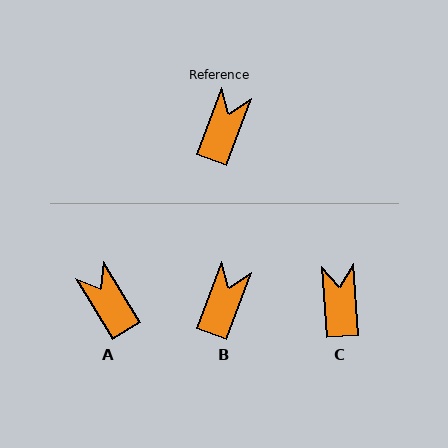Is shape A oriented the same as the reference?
No, it is off by about 51 degrees.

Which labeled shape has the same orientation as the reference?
B.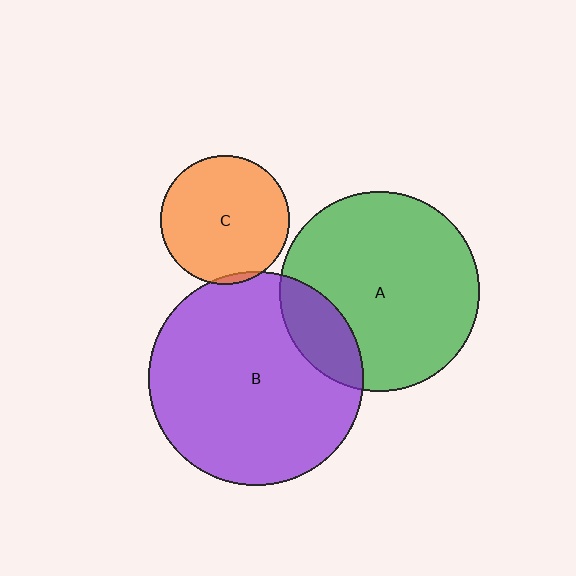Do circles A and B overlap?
Yes.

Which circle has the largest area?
Circle B (purple).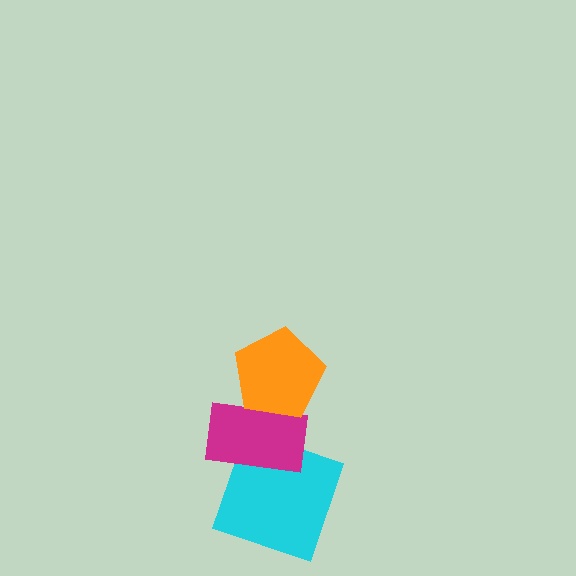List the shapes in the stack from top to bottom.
From top to bottom: the orange pentagon, the magenta rectangle, the cyan square.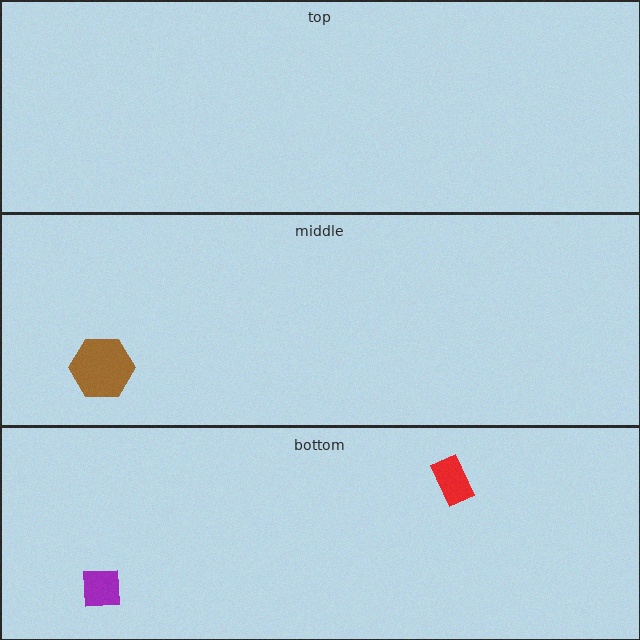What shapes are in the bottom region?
The purple square, the red rectangle.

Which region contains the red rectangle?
The bottom region.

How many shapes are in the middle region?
1.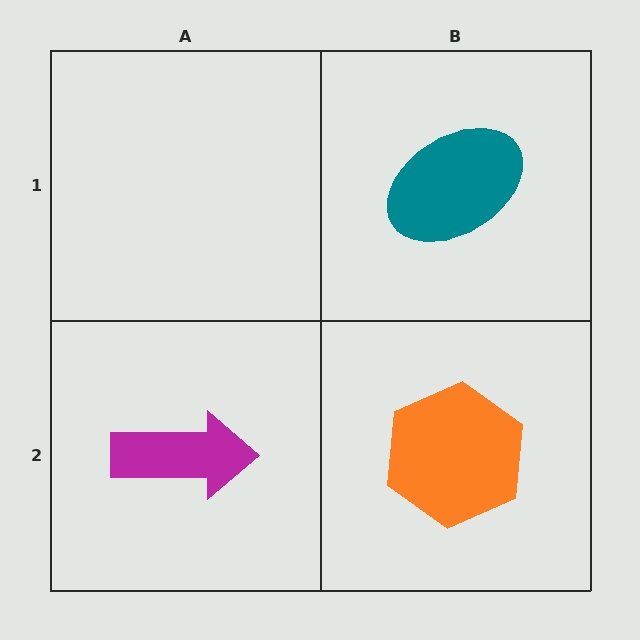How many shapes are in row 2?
2 shapes.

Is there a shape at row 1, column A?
No, that cell is empty.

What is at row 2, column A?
A magenta arrow.